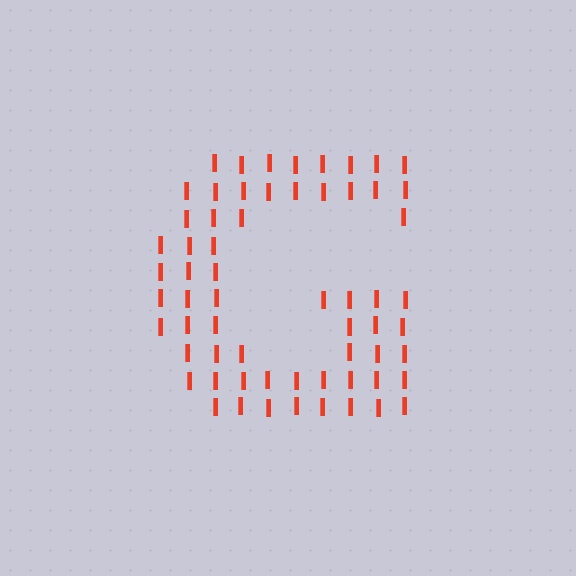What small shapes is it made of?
It is made of small letter I's.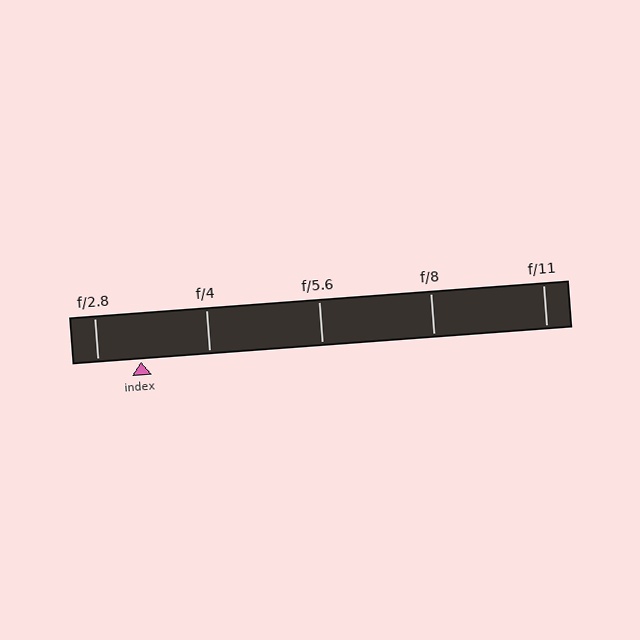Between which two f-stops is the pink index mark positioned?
The index mark is between f/2.8 and f/4.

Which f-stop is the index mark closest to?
The index mark is closest to f/2.8.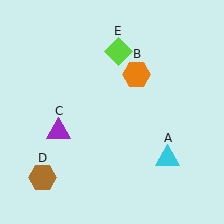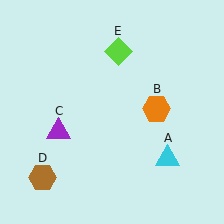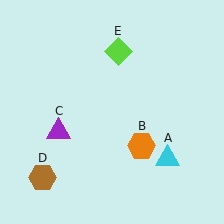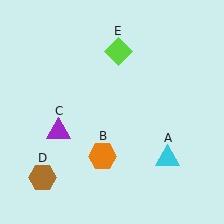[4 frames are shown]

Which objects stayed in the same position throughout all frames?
Cyan triangle (object A) and purple triangle (object C) and brown hexagon (object D) and lime diamond (object E) remained stationary.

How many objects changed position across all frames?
1 object changed position: orange hexagon (object B).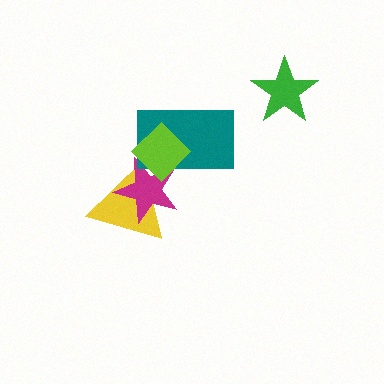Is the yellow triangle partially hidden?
Yes, it is partially covered by another shape.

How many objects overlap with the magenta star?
3 objects overlap with the magenta star.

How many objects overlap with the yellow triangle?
2 objects overlap with the yellow triangle.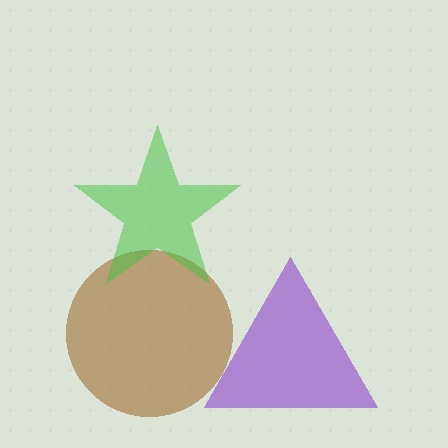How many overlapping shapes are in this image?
There are 3 overlapping shapes in the image.